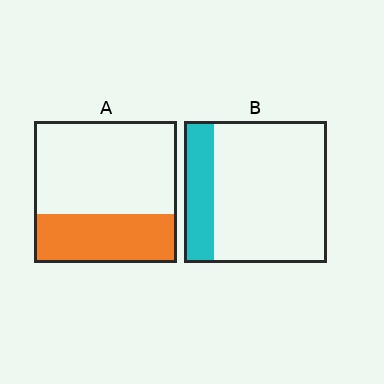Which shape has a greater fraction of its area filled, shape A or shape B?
Shape A.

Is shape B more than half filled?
No.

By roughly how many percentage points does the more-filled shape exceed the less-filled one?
By roughly 15 percentage points (A over B).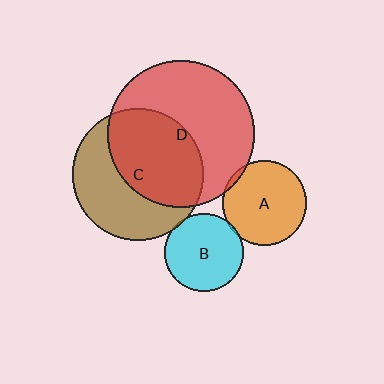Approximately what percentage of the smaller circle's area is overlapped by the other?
Approximately 55%.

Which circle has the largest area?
Circle D (red).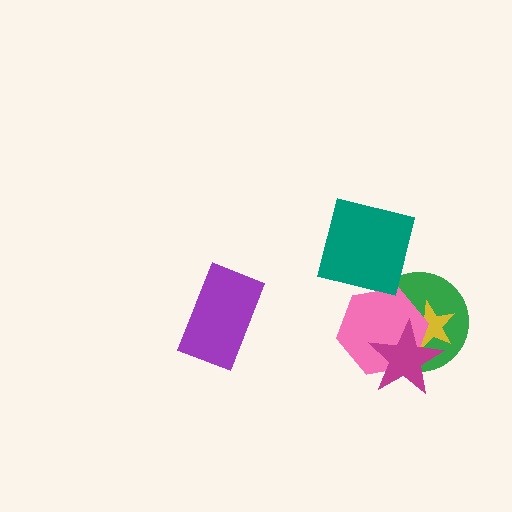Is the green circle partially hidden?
Yes, it is partially covered by another shape.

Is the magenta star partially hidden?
No, no other shape covers it.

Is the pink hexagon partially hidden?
Yes, it is partially covered by another shape.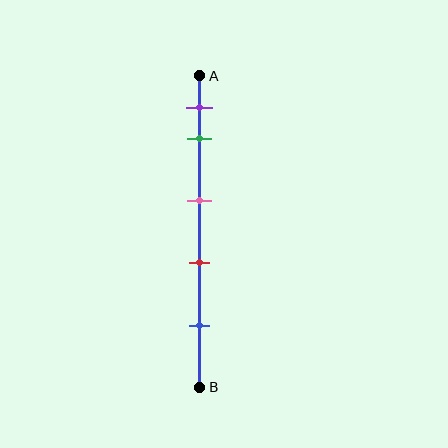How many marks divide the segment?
There are 5 marks dividing the segment.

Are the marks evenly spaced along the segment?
No, the marks are not evenly spaced.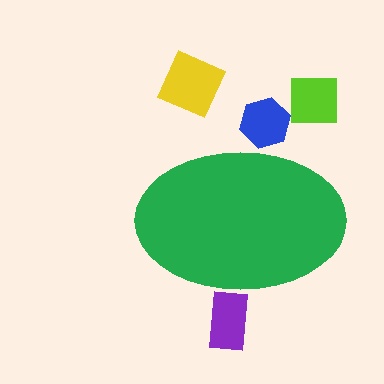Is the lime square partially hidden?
No, the lime square is fully visible.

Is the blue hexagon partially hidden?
Yes, the blue hexagon is partially hidden behind the green ellipse.